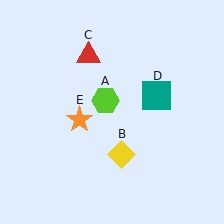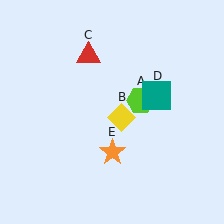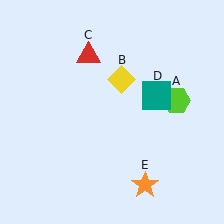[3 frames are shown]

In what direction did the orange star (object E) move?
The orange star (object E) moved down and to the right.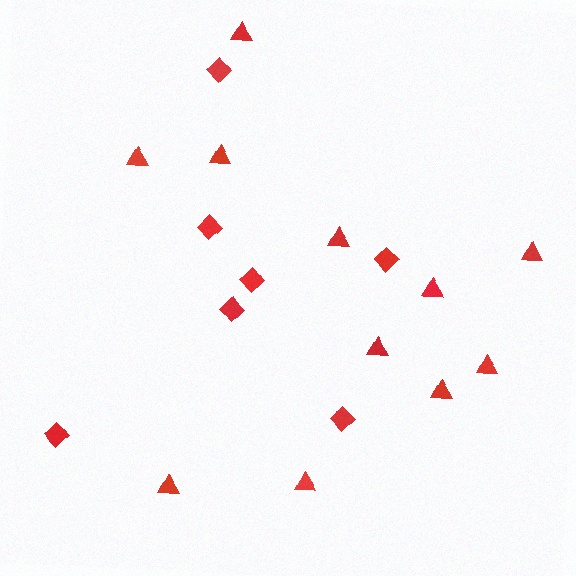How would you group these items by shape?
There are 2 groups: one group of triangles (11) and one group of diamonds (7).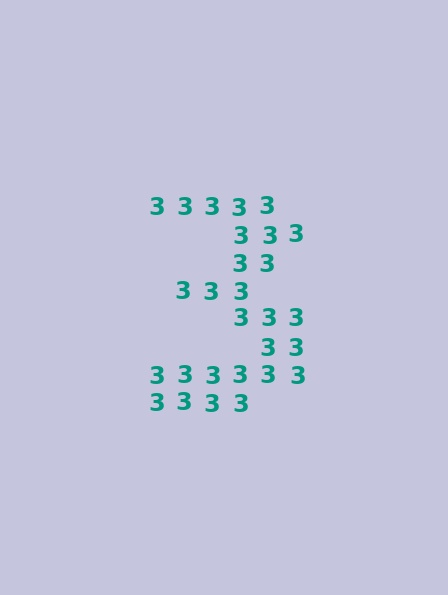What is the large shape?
The large shape is the digit 3.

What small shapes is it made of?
It is made of small digit 3's.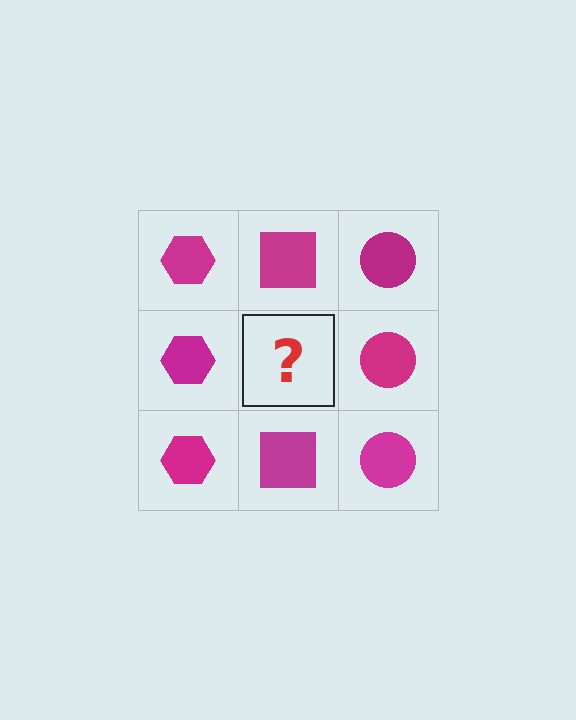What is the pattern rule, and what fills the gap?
The rule is that each column has a consistent shape. The gap should be filled with a magenta square.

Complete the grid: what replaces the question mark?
The question mark should be replaced with a magenta square.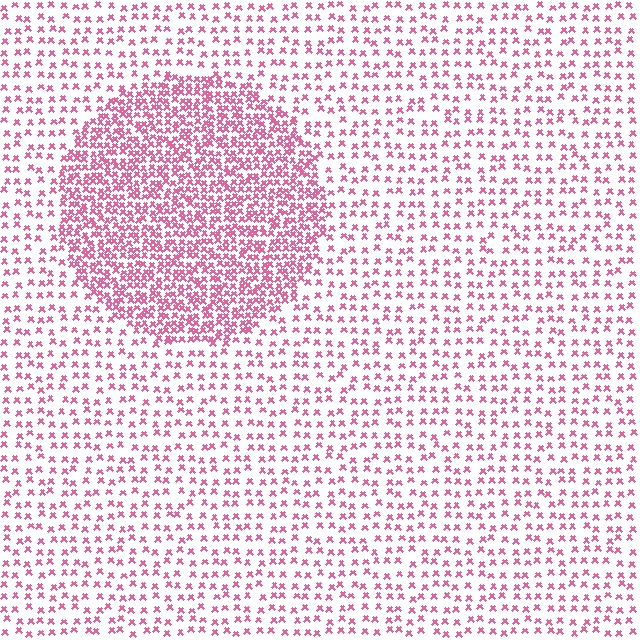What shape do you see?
I see a circle.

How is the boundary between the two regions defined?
The boundary is defined by a change in element density (approximately 2.4x ratio). All elements are the same color, size, and shape.